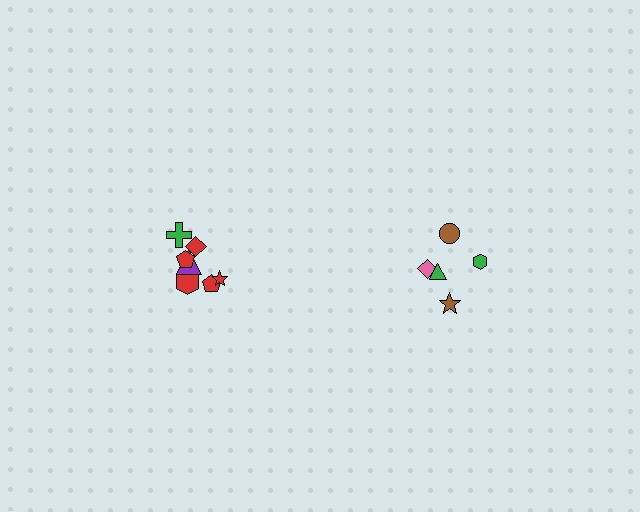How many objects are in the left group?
There are 7 objects.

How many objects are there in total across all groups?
There are 12 objects.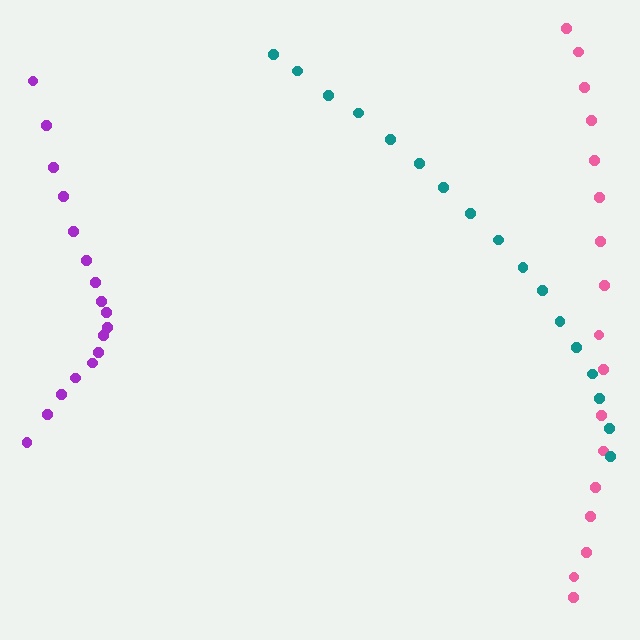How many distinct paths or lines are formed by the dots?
There are 3 distinct paths.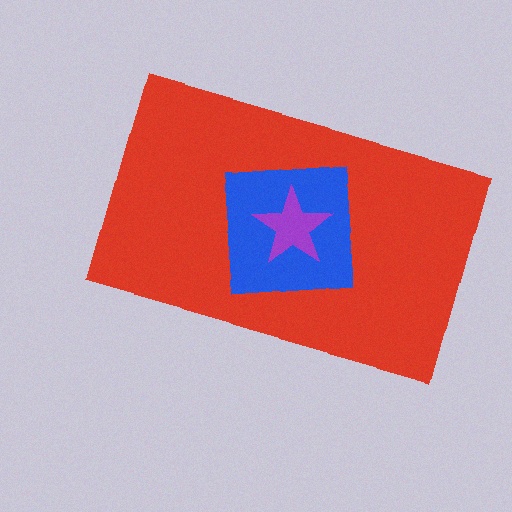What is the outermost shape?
The red rectangle.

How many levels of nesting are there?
3.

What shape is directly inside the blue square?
The purple star.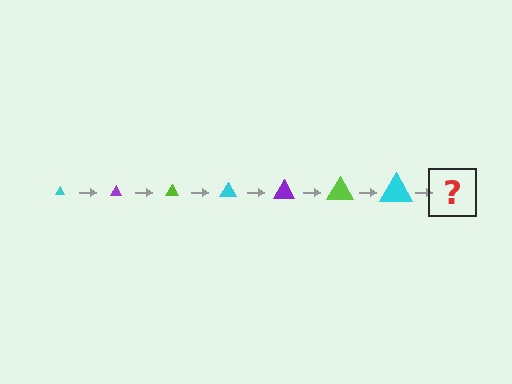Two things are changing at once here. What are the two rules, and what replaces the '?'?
The two rules are that the triangle grows larger each step and the color cycles through cyan, purple, and lime. The '?' should be a purple triangle, larger than the previous one.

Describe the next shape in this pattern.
It should be a purple triangle, larger than the previous one.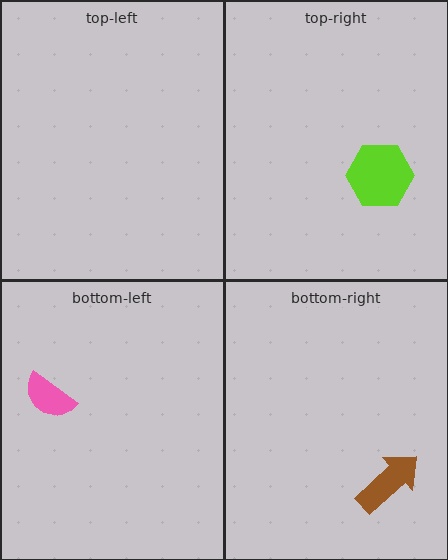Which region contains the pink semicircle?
The bottom-left region.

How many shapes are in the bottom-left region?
1.